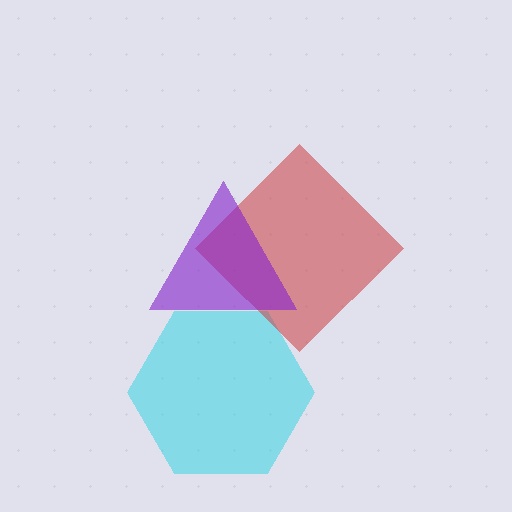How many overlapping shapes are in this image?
There are 3 overlapping shapes in the image.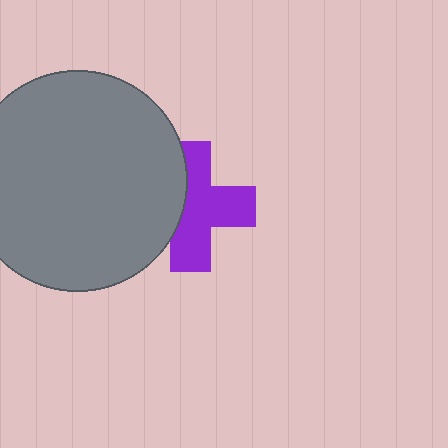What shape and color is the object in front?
The object in front is a gray circle.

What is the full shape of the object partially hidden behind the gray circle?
The partially hidden object is a purple cross.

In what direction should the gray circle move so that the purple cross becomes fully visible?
The gray circle should move left. That is the shortest direction to clear the overlap and leave the purple cross fully visible.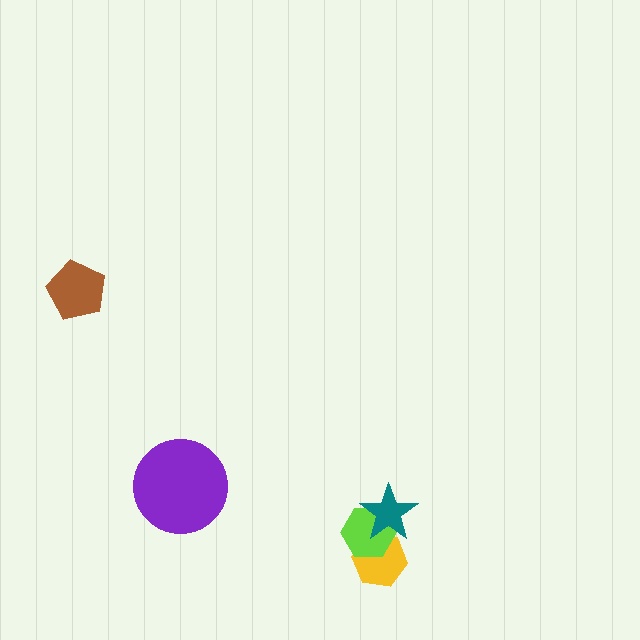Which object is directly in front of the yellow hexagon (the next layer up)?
The lime hexagon is directly in front of the yellow hexagon.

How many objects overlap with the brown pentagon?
0 objects overlap with the brown pentagon.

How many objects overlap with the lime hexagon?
2 objects overlap with the lime hexagon.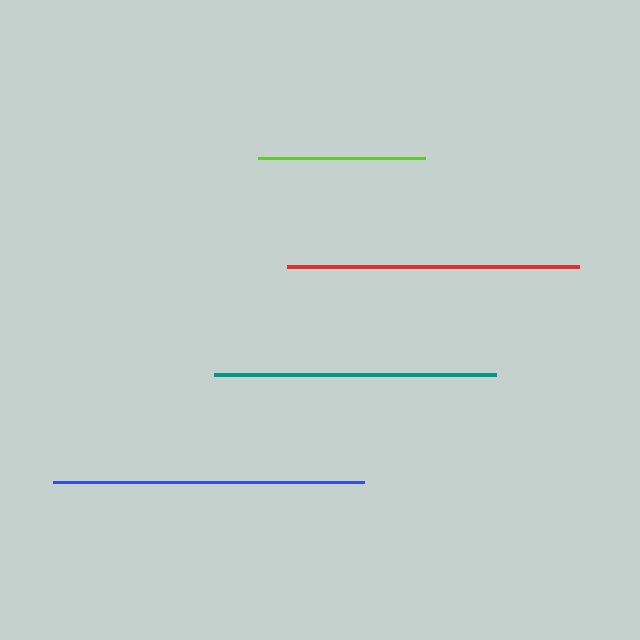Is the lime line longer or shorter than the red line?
The red line is longer than the lime line.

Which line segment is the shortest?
The lime line is the shortest at approximately 166 pixels.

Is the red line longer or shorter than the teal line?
The red line is longer than the teal line.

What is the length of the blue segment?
The blue segment is approximately 312 pixels long.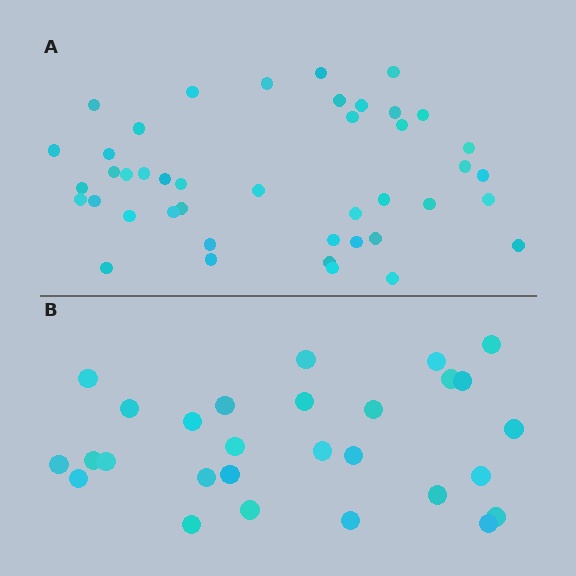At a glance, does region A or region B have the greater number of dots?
Region A (the top region) has more dots.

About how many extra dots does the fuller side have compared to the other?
Region A has approximately 15 more dots than region B.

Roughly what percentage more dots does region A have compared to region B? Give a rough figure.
About 55% more.